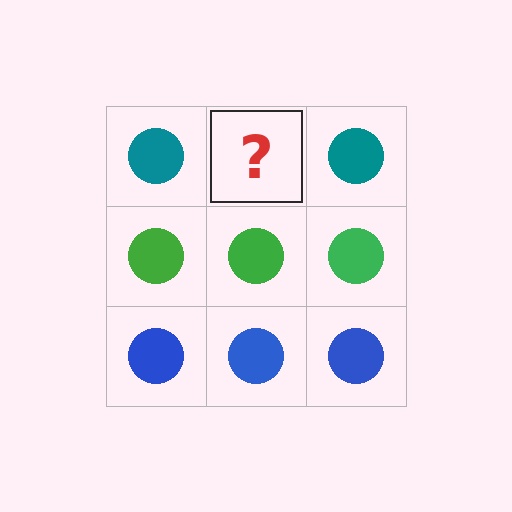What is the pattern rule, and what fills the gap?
The rule is that each row has a consistent color. The gap should be filled with a teal circle.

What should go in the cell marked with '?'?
The missing cell should contain a teal circle.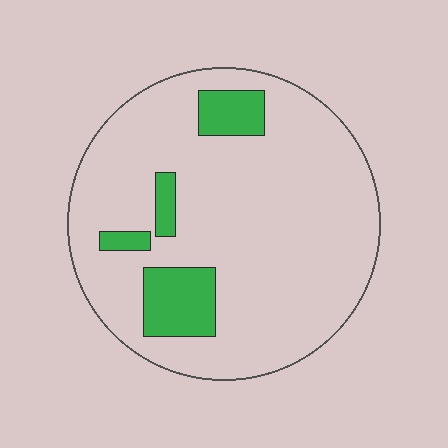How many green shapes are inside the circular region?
4.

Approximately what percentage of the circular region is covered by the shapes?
Approximately 15%.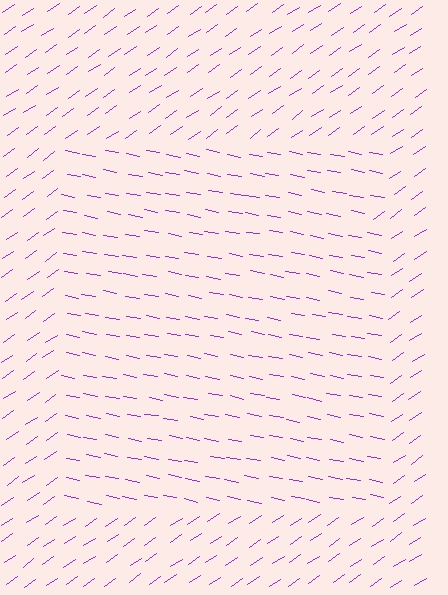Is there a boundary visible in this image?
Yes, there is a texture boundary formed by a change in line orientation.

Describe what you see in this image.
The image is filled with small purple line segments. A rectangle region in the image has lines oriented differently from the surrounding lines, creating a visible texture boundary.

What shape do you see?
I see a rectangle.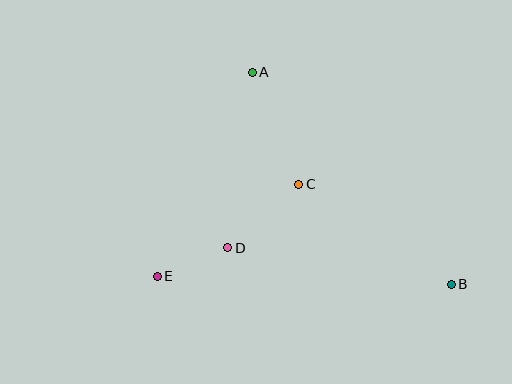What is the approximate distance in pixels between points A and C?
The distance between A and C is approximately 121 pixels.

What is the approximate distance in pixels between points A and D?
The distance between A and D is approximately 177 pixels.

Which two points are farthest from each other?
Points B and E are farthest from each other.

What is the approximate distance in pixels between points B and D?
The distance between B and D is approximately 227 pixels.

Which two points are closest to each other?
Points D and E are closest to each other.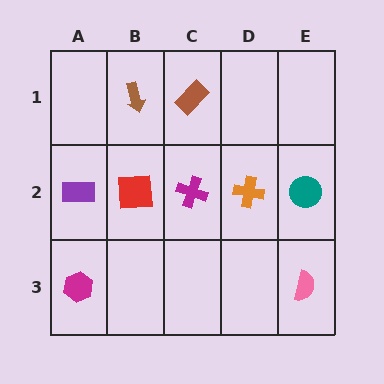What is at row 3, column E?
A pink semicircle.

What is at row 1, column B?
A brown arrow.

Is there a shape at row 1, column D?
No, that cell is empty.